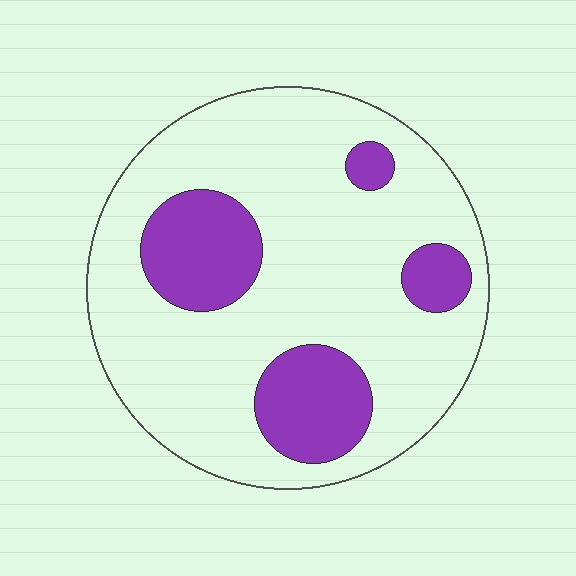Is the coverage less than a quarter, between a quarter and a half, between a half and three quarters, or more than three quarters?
Less than a quarter.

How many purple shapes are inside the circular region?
4.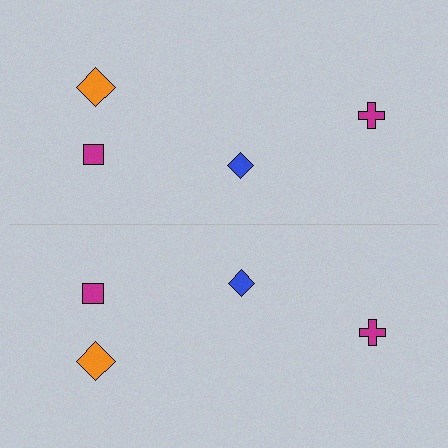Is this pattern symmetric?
Yes, this pattern has bilateral (reflection) symmetry.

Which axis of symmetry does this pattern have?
The pattern has a horizontal axis of symmetry running through the center of the image.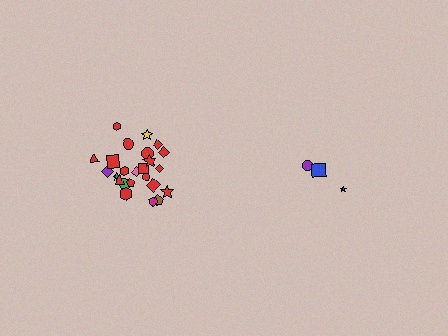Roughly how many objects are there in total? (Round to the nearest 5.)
Roughly 30 objects in total.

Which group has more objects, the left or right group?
The left group.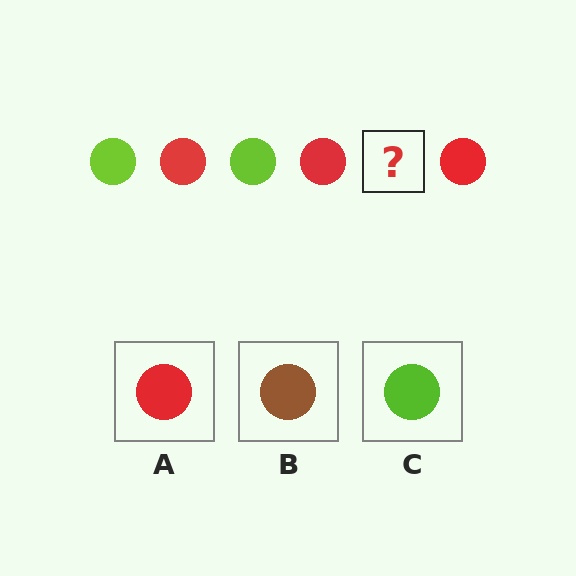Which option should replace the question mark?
Option C.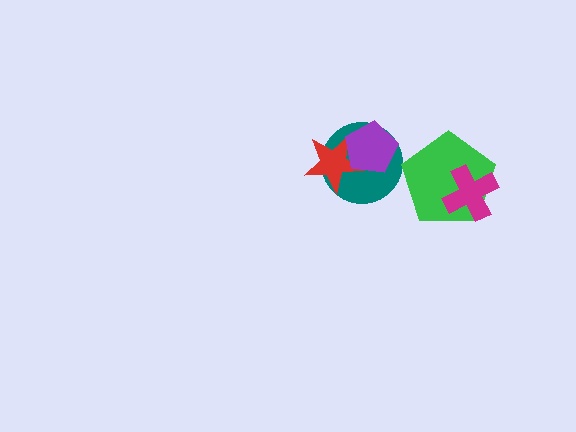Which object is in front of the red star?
The purple pentagon is in front of the red star.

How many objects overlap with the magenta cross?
1 object overlaps with the magenta cross.